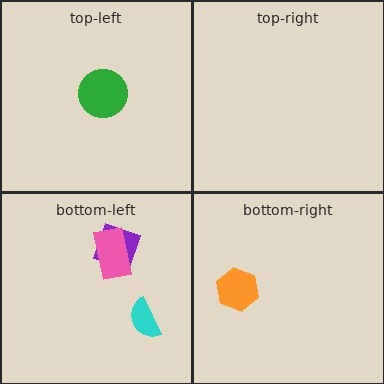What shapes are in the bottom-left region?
The cyan semicircle, the purple diamond, the pink rectangle.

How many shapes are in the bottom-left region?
3.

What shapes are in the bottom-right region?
The orange hexagon.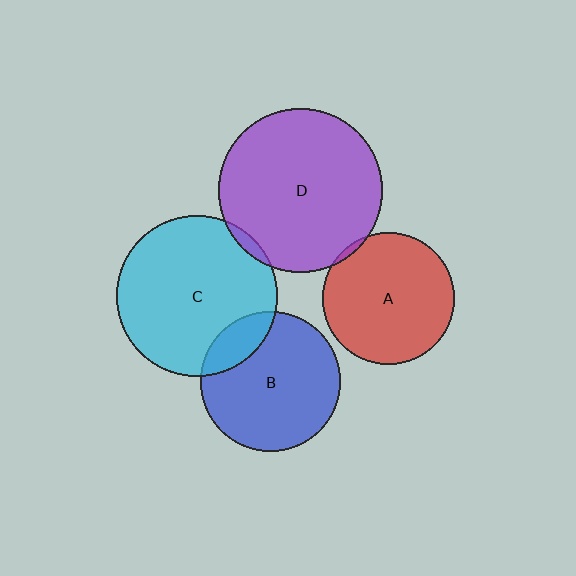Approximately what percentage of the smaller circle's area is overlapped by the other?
Approximately 15%.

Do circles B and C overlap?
Yes.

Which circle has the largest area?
Circle D (purple).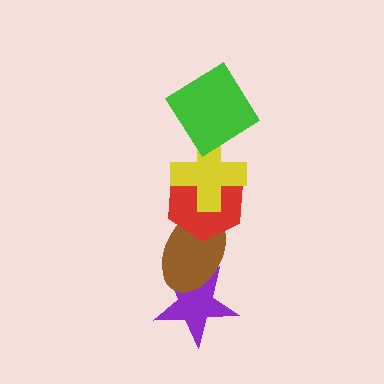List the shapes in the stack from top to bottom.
From top to bottom: the green diamond, the yellow cross, the red hexagon, the brown ellipse, the purple star.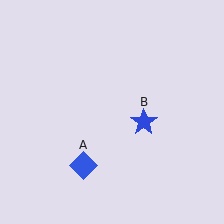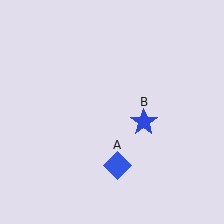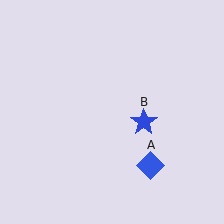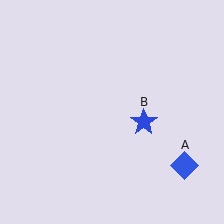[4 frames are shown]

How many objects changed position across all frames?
1 object changed position: blue diamond (object A).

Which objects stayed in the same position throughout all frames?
Blue star (object B) remained stationary.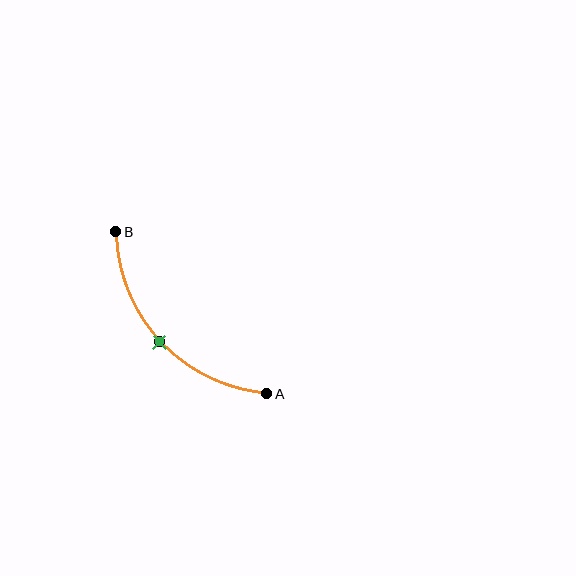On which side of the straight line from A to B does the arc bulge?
The arc bulges below and to the left of the straight line connecting A and B.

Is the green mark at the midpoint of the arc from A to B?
Yes. The green mark lies on the arc at equal arc-length from both A and B — it is the arc midpoint.